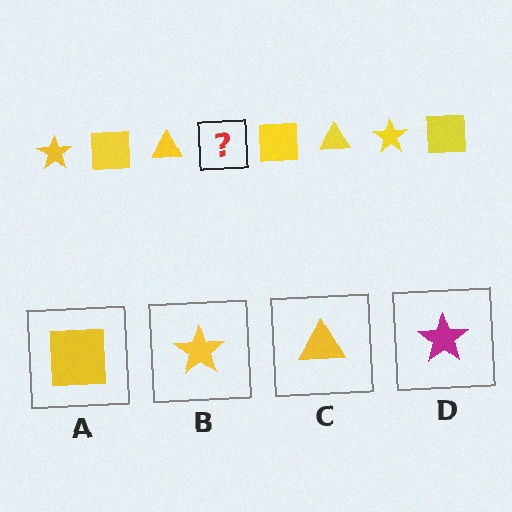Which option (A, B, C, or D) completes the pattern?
B.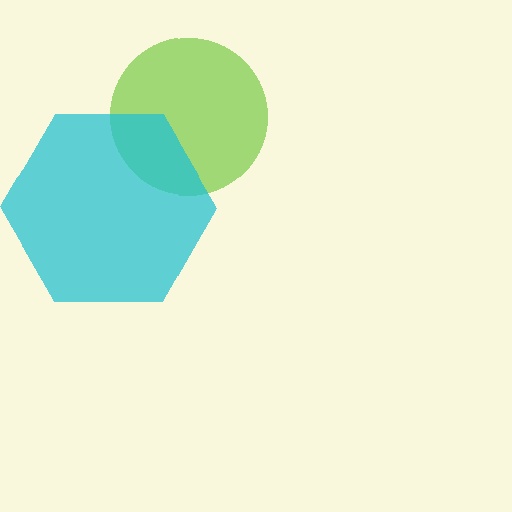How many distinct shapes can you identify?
There are 2 distinct shapes: a lime circle, a cyan hexagon.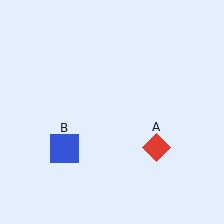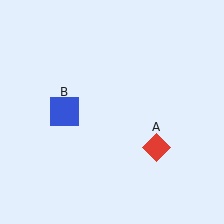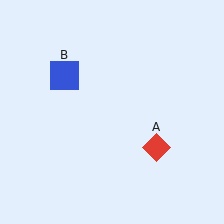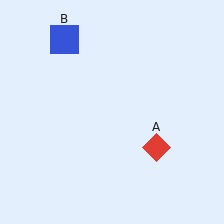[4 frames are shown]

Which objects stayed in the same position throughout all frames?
Red diamond (object A) remained stationary.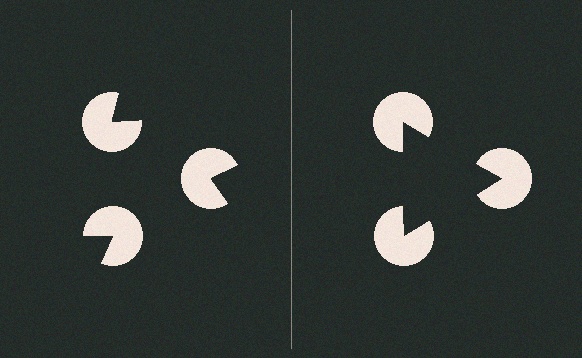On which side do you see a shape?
An illusory triangle appears on the right side. On the left side the wedge cuts are rotated, so no coherent shape forms.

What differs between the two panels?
The pac-man discs are positioned identically on both sides; only the wedge orientations differ. On the right they align to a triangle; on the left they are misaligned.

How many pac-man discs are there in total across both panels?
6 — 3 on each side.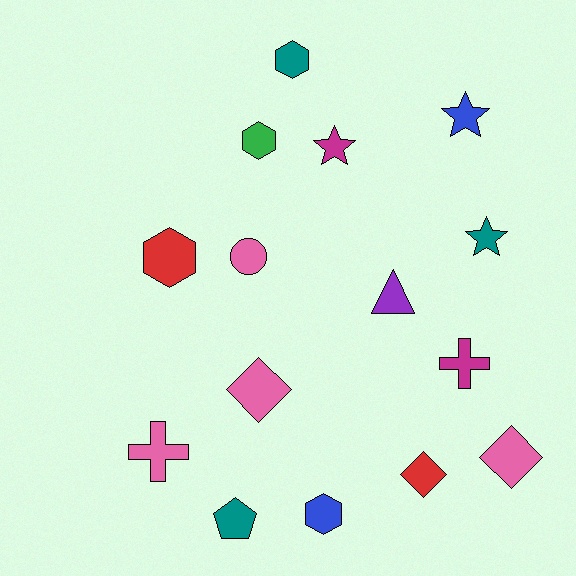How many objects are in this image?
There are 15 objects.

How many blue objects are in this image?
There are 2 blue objects.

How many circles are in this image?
There is 1 circle.